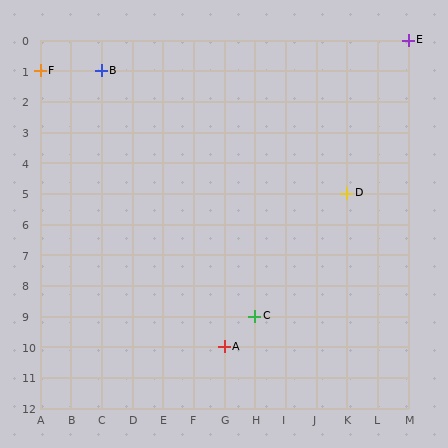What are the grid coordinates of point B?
Point B is at grid coordinates (C, 1).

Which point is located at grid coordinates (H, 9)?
Point C is at (H, 9).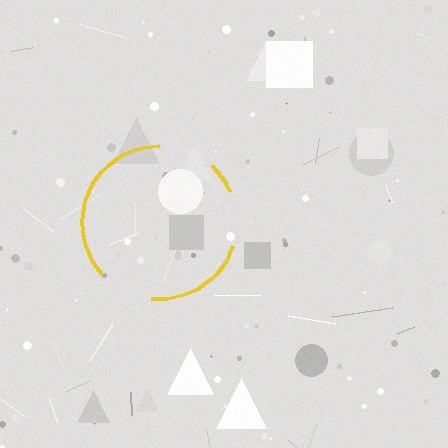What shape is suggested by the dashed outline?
The dashed outline suggests a circle.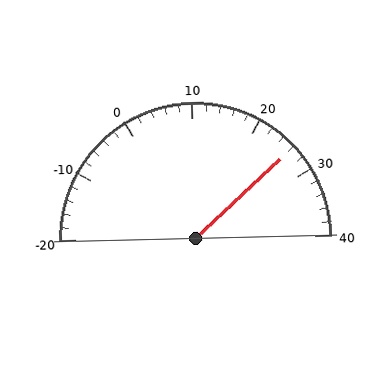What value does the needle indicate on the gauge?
The needle indicates approximately 26.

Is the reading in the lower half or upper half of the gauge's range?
The reading is in the upper half of the range (-20 to 40).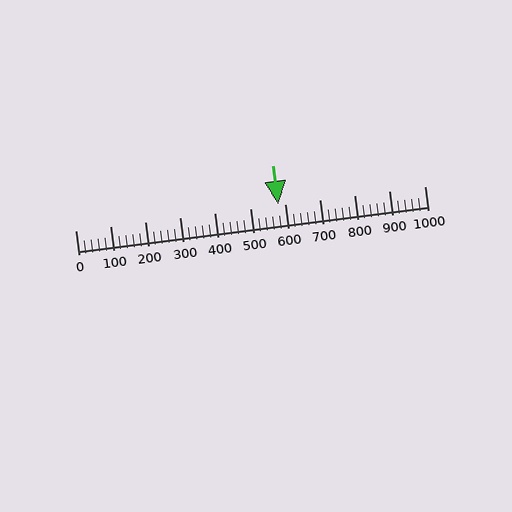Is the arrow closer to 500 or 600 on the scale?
The arrow is closer to 600.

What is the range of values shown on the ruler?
The ruler shows values from 0 to 1000.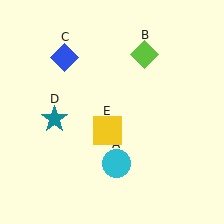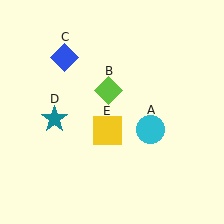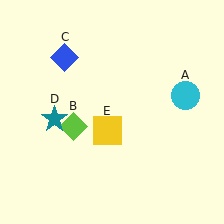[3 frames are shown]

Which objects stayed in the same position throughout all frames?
Blue diamond (object C) and teal star (object D) and yellow square (object E) remained stationary.